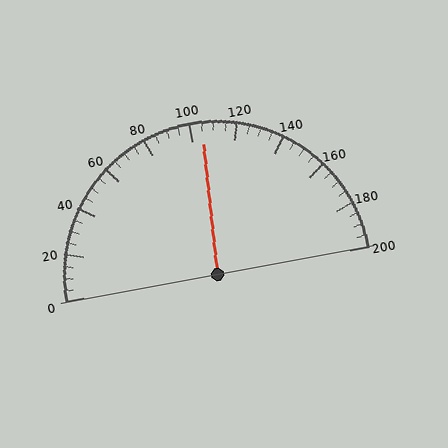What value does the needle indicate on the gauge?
The needle indicates approximately 105.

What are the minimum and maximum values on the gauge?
The gauge ranges from 0 to 200.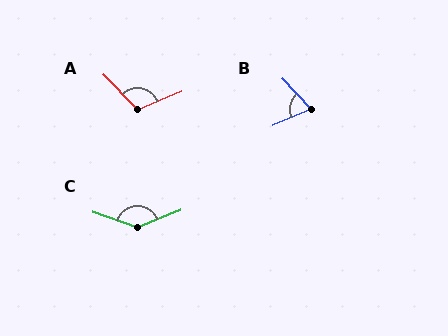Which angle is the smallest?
B, at approximately 69 degrees.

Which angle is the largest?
C, at approximately 140 degrees.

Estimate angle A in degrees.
Approximately 112 degrees.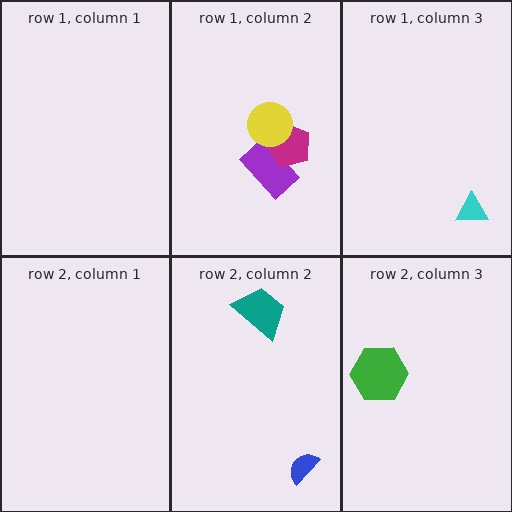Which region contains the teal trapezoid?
The row 2, column 2 region.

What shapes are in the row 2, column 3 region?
The green hexagon.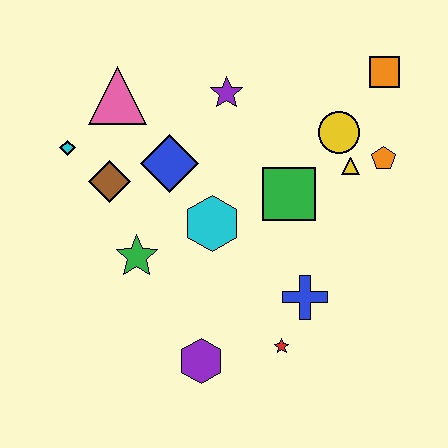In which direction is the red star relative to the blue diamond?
The red star is below the blue diamond.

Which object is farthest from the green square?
The cyan diamond is farthest from the green square.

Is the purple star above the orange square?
No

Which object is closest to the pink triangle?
The cyan diamond is closest to the pink triangle.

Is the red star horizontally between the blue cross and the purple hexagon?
Yes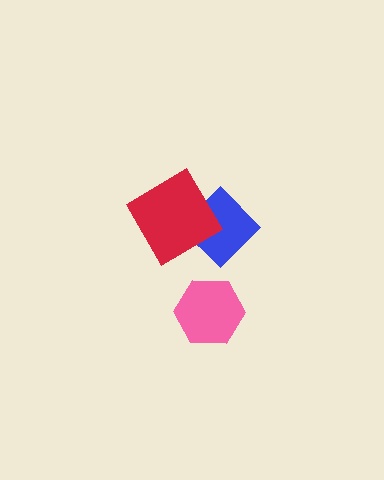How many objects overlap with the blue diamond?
1 object overlaps with the blue diamond.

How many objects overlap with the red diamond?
1 object overlaps with the red diamond.